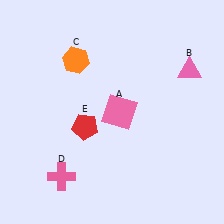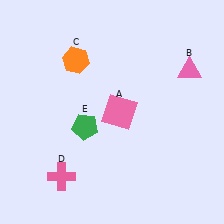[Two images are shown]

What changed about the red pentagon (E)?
In Image 1, E is red. In Image 2, it changed to green.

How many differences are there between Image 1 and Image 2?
There is 1 difference between the two images.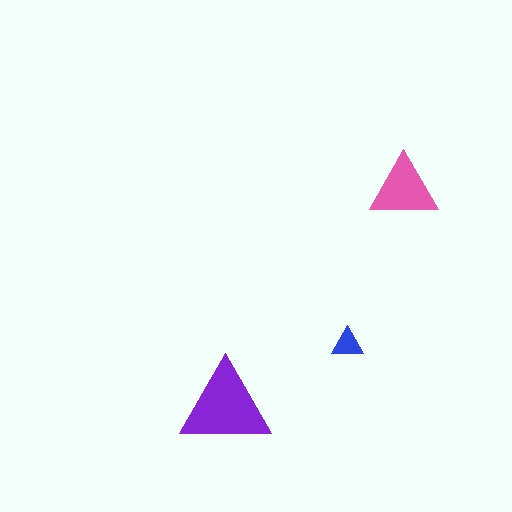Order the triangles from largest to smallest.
the purple one, the pink one, the blue one.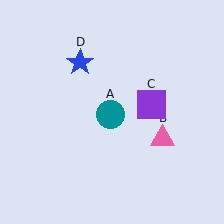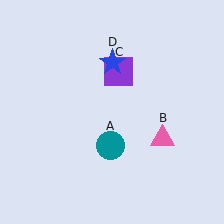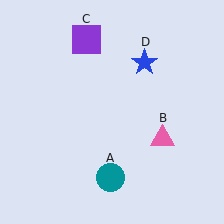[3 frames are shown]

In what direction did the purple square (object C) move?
The purple square (object C) moved up and to the left.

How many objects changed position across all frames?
3 objects changed position: teal circle (object A), purple square (object C), blue star (object D).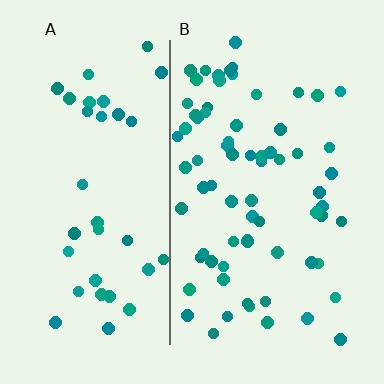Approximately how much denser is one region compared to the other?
Approximately 1.9× — region B over region A.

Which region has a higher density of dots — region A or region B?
B (the right).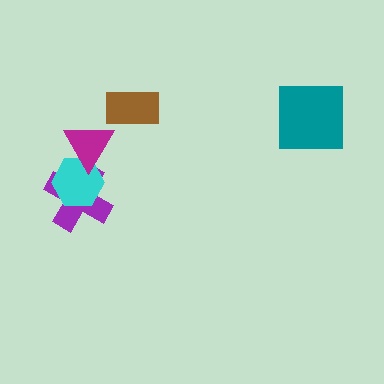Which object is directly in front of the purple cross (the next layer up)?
The cyan hexagon is directly in front of the purple cross.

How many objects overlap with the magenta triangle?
2 objects overlap with the magenta triangle.